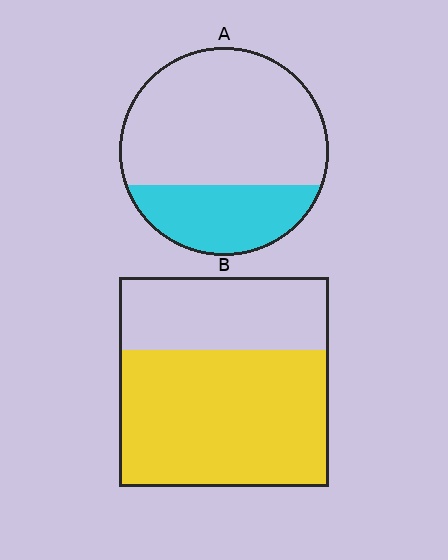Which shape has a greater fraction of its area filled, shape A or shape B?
Shape B.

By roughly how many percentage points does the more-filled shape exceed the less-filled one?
By roughly 35 percentage points (B over A).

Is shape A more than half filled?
No.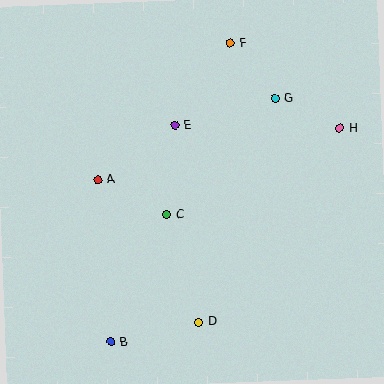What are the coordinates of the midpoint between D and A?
The midpoint between D and A is at (148, 251).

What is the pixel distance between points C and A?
The distance between C and A is 77 pixels.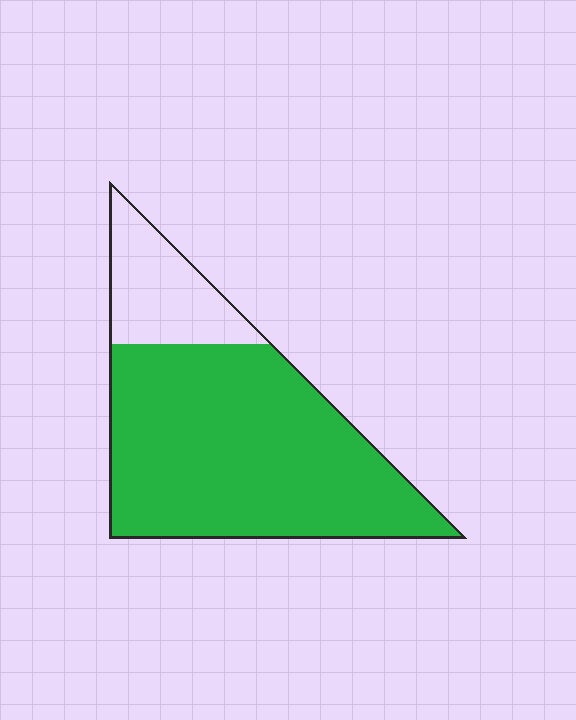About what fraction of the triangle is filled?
About four fifths (4/5).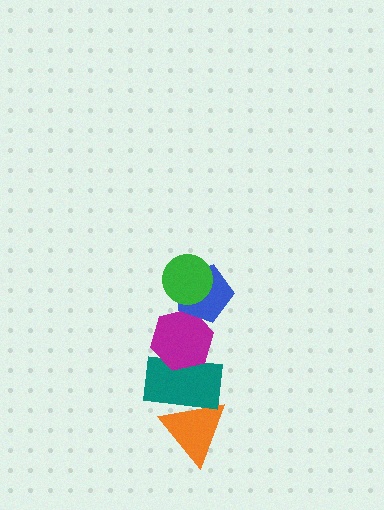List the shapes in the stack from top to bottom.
From top to bottom: the green circle, the blue pentagon, the magenta hexagon, the teal rectangle, the orange triangle.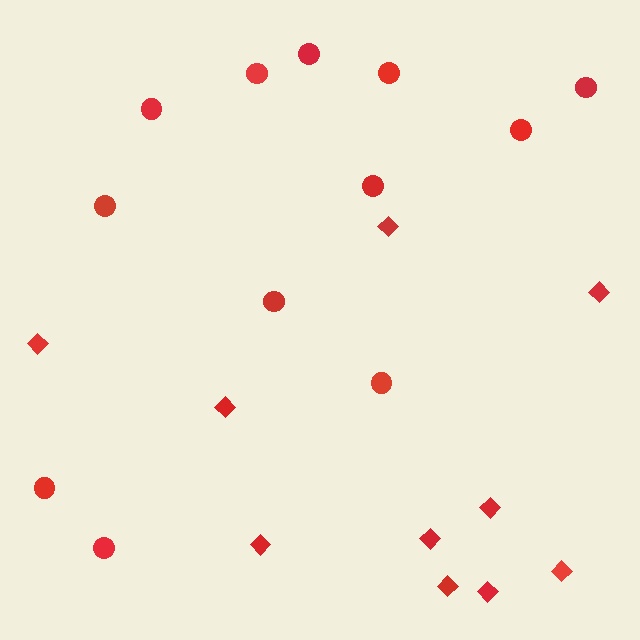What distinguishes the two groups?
There are 2 groups: one group of circles (12) and one group of diamonds (10).